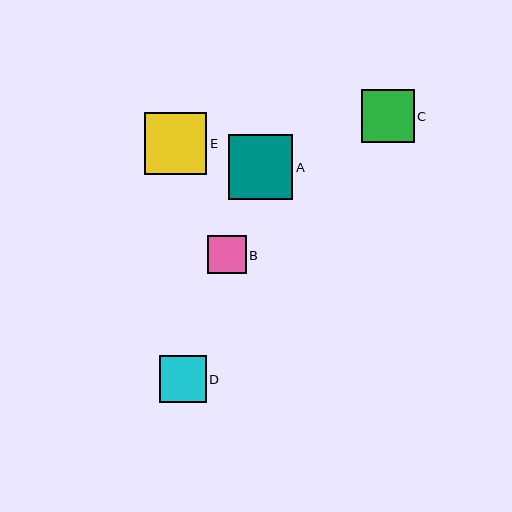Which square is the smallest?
Square B is the smallest with a size of approximately 38 pixels.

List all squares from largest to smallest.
From largest to smallest: A, E, C, D, B.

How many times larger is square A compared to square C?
Square A is approximately 1.2 times the size of square C.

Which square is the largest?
Square A is the largest with a size of approximately 64 pixels.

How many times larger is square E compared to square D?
Square E is approximately 1.3 times the size of square D.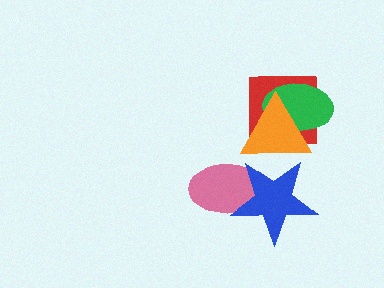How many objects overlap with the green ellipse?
2 objects overlap with the green ellipse.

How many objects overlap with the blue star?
2 objects overlap with the blue star.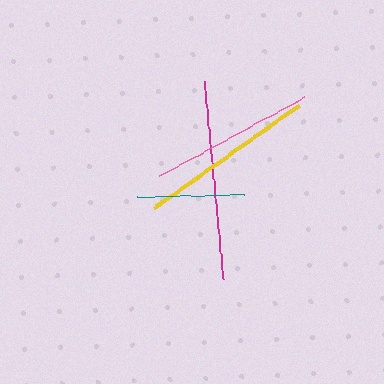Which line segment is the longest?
The magenta line is the longest at approximately 199 pixels.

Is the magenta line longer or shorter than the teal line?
The magenta line is longer than the teal line.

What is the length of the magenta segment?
The magenta segment is approximately 199 pixels long.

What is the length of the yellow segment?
The yellow segment is approximately 178 pixels long.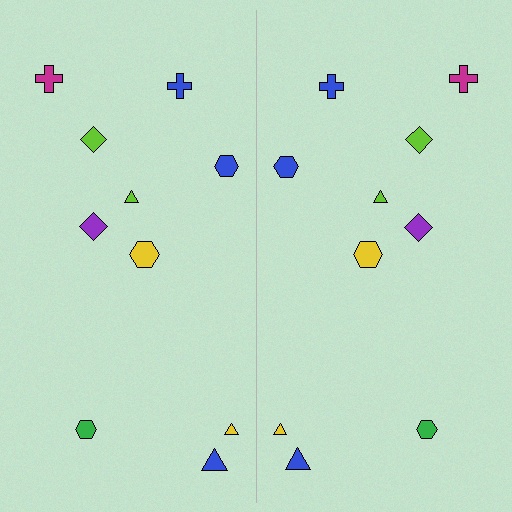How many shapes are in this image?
There are 20 shapes in this image.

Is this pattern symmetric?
Yes, this pattern has bilateral (reflection) symmetry.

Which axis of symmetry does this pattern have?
The pattern has a vertical axis of symmetry running through the center of the image.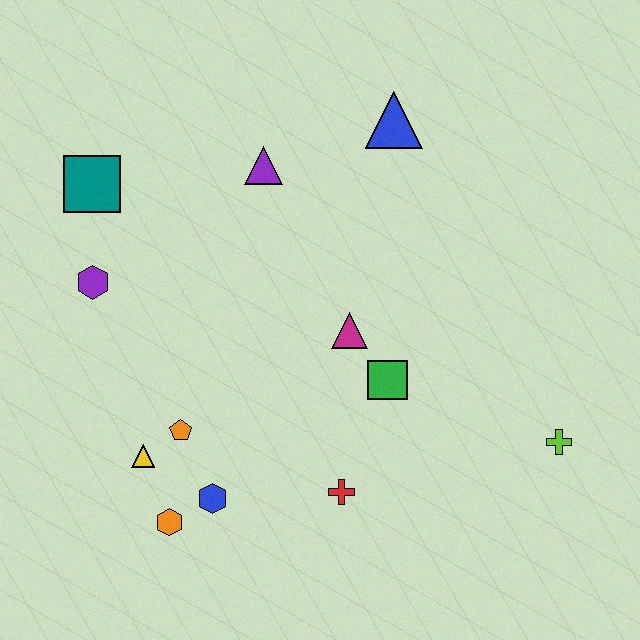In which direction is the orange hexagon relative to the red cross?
The orange hexagon is to the left of the red cross.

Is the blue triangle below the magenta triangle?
No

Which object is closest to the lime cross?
The green square is closest to the lime cross.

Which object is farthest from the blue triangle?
The orange hexagon is farthest from the blue triangle.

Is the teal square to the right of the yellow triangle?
No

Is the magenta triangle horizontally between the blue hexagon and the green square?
Yes